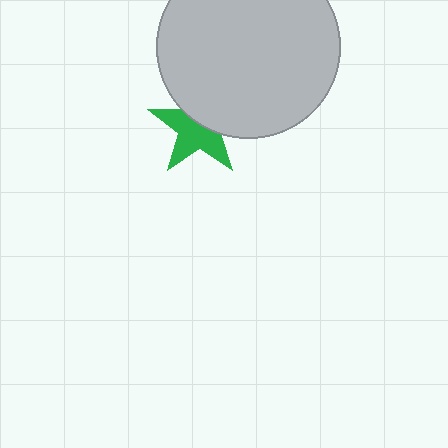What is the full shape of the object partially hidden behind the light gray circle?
The partially hidden object is a green star.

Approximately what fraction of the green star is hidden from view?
Roughly 42% of the green star is hidden behind the light gray circle.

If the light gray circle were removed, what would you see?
You would see the complete green star.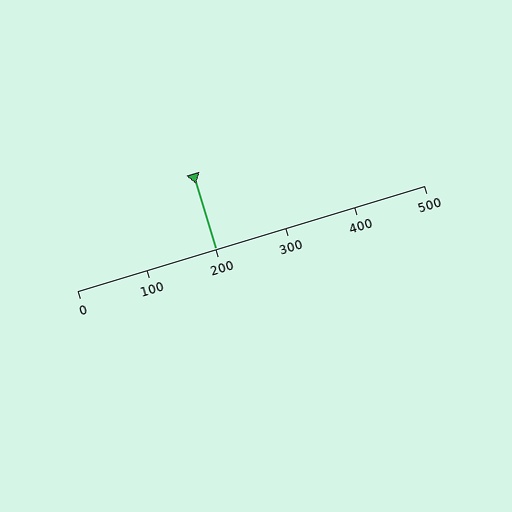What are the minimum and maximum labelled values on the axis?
The axis runs from 0 to 500.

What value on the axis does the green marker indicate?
The marker indicates approximately 200.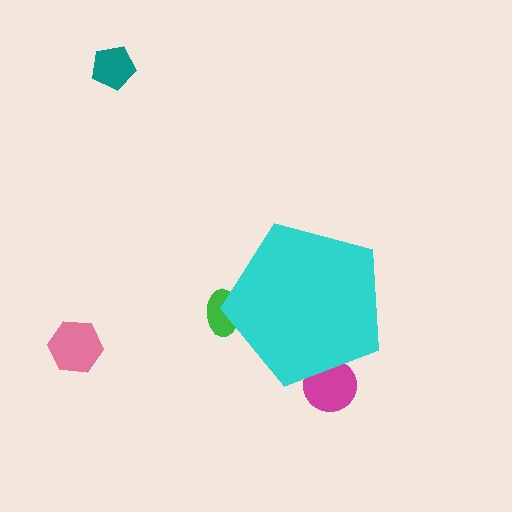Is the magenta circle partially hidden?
Yes, the magenta circle is partially hidden behind the cyan pentagon.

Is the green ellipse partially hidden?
Yes, the green ellipse is partially hidden behind the cyan pentagon.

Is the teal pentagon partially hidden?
No, the teal pentagon is fully visible.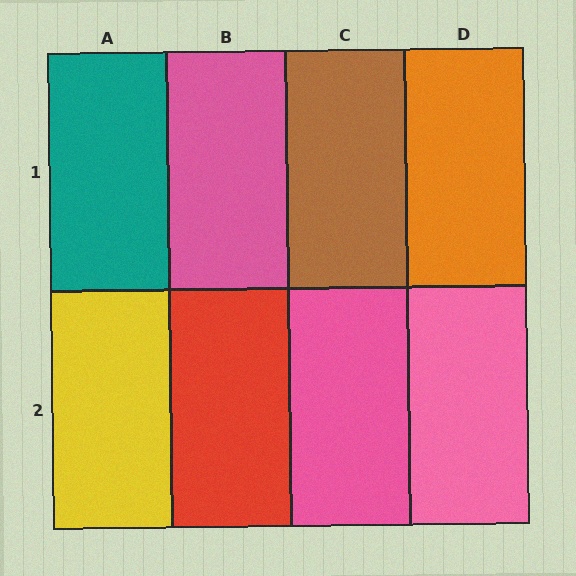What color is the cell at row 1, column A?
Teal.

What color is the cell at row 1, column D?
Orange.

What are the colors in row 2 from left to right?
Yellow, red, pink, pink.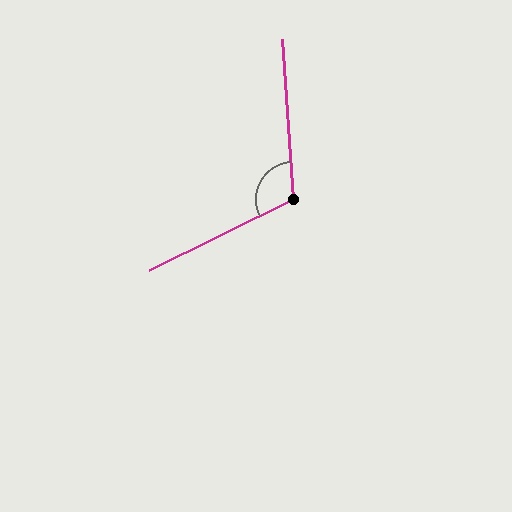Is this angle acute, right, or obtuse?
It is obtuse.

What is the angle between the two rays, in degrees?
Approximately 112 degrees.